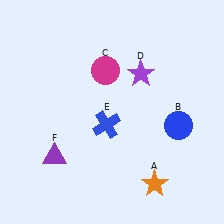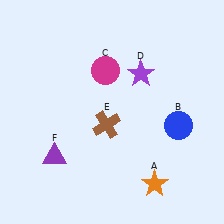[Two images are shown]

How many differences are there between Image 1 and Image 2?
There is 1 difference between the two images.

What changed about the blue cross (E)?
In Image 1, E is blue. In Image 2, it changed to brown.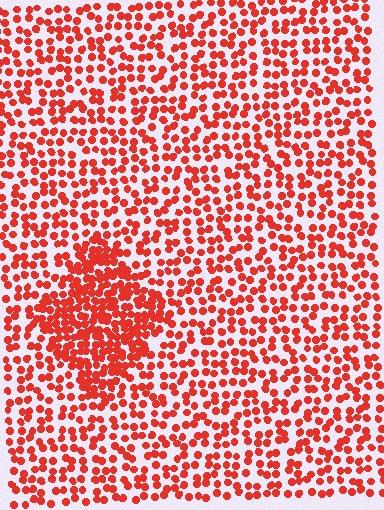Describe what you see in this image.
The image contains small red elements arranged at two different densities. A diamond-shaped region is visible where the elements are more densely packed than the surrounding area.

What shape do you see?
I see a diamond.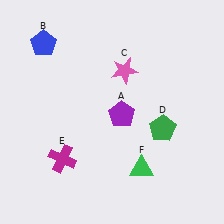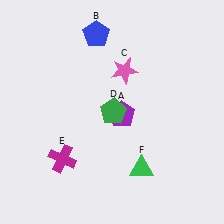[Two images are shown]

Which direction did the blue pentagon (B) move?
The blue pentagon (B) moved right.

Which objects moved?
The objects that moved are: the blue pentagon (B), the green pentagon (D).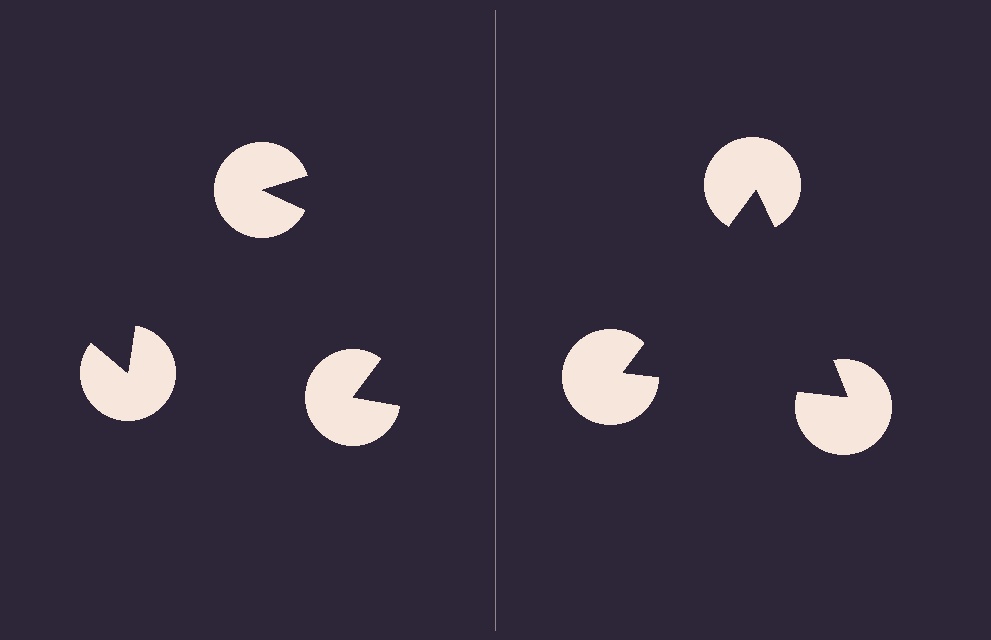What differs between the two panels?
The pac-man discs are positioned identically on both sides; only the wedge orientations differ. On the right they align to a triangle; on the left they are misaligned.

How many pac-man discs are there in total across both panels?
6 — 3 on each side.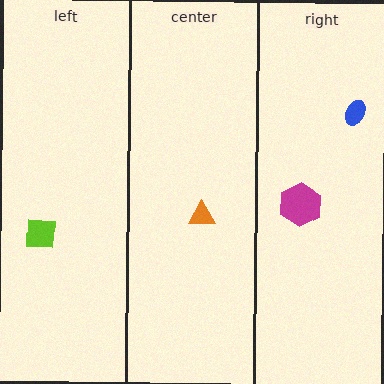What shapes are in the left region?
The lime square.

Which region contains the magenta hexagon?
The right region.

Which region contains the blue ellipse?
The right region.